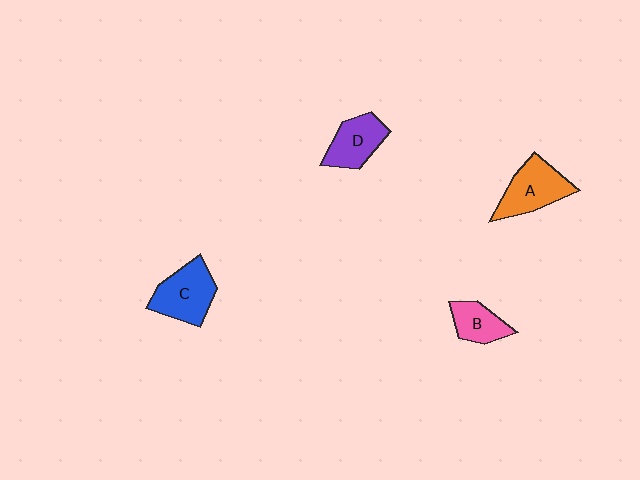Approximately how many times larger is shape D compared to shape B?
Approximately 1.3 times.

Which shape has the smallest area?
Shape B (pink).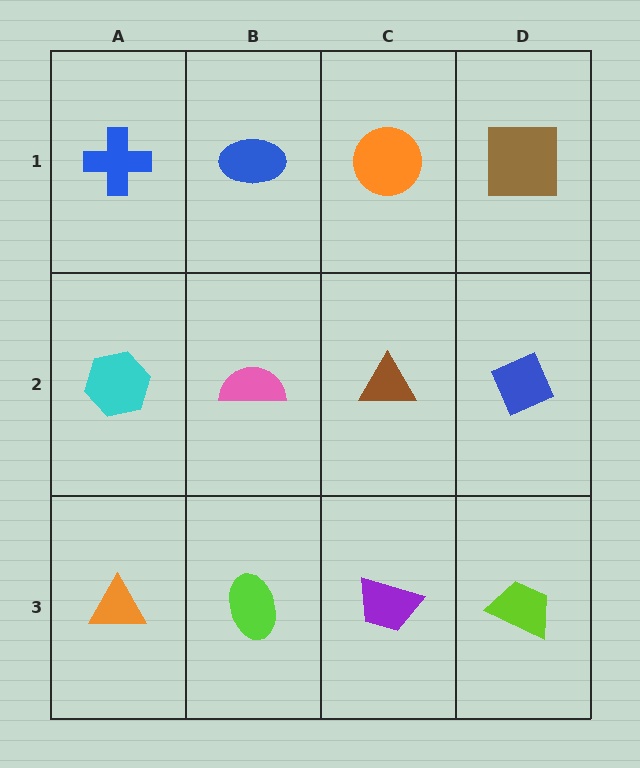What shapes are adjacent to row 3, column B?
A pink semicircle (row 2, column B), an orange triangle (row 3, column A), a purple trapezoid (row 3, column C).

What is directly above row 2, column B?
A blue ellipse.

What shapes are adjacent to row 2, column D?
A brown square (row 1, column D), a lime trapezoid (row 3, column D), a brown triangle (row 2, column C).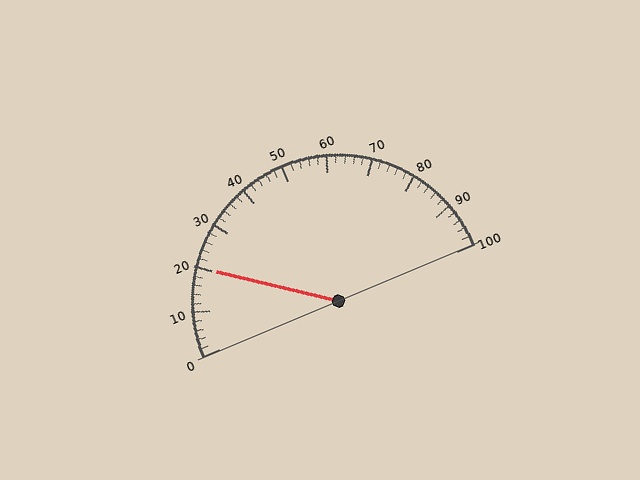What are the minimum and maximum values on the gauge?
The gauge ranges from 0 to 100.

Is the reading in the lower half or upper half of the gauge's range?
The reading is in the lower half of the range (0 to 100).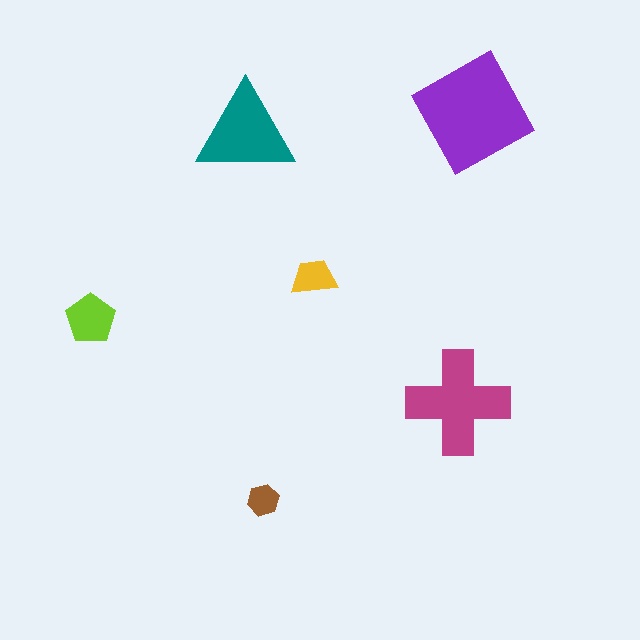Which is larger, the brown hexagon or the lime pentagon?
The lime pentagon.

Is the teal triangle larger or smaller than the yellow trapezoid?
Larger.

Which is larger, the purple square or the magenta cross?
The purple square.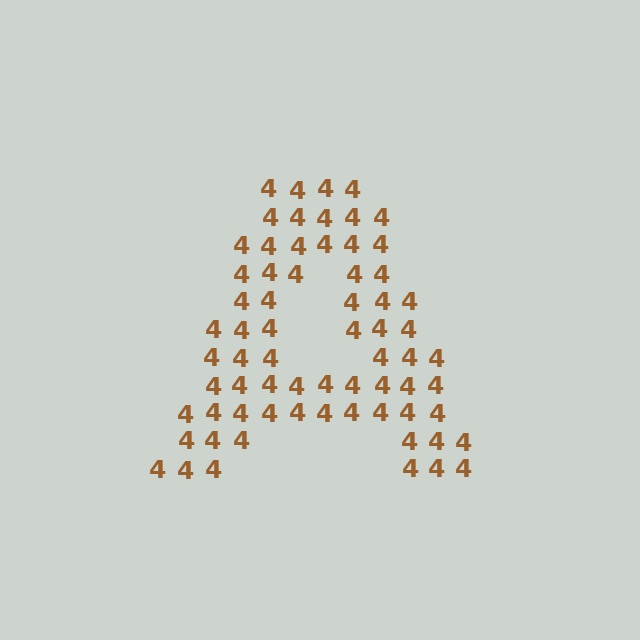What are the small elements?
The small elements are digit 4's.